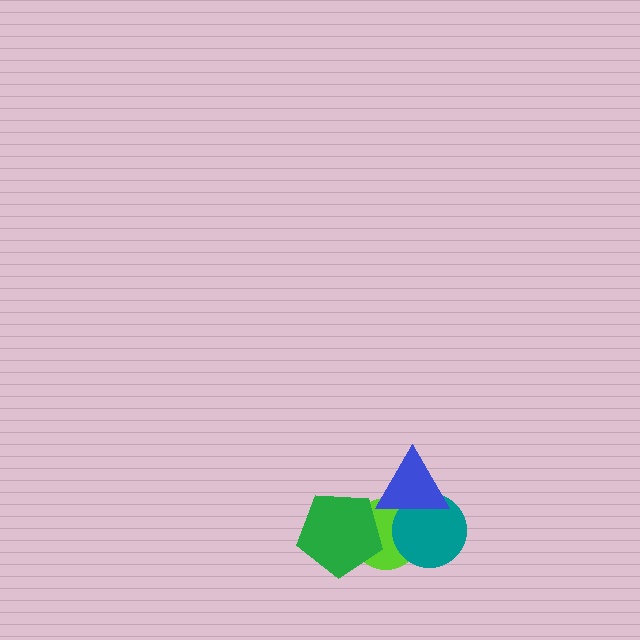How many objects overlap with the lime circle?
3 objects overlap with the lime circle.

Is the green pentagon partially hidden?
No, no other shape covers it.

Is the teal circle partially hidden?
Yes, it is partially covered by another shape.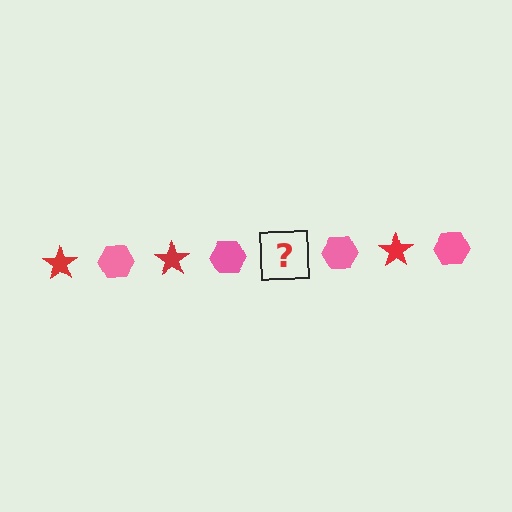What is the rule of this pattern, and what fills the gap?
The rule is that the pattern alternates between red star and pink hexagon. The gap should be filled with a red star.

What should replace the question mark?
The question mark should be replaced with a red star.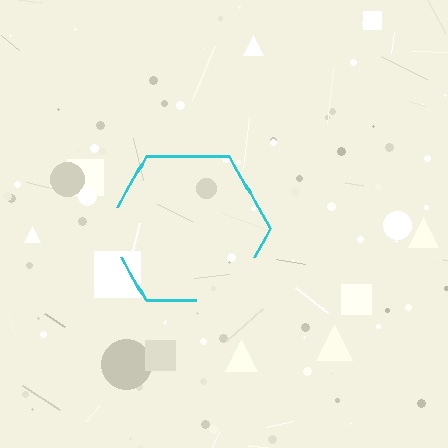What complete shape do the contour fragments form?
The contour fragments form a hexagon.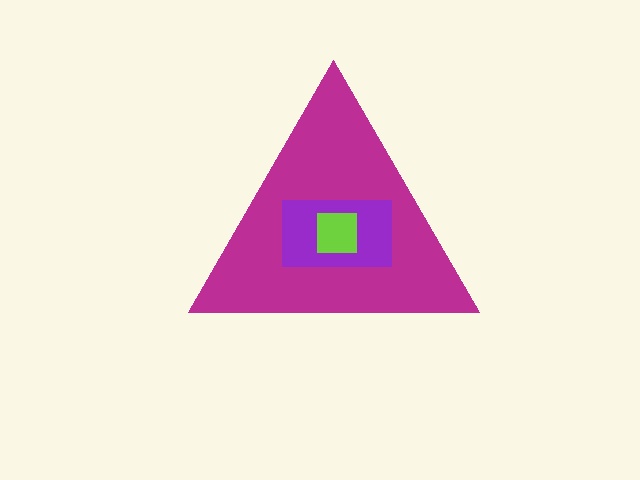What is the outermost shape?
The magenta triangle.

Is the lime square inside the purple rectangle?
Yes.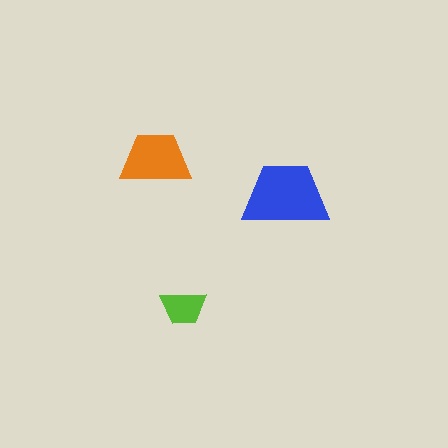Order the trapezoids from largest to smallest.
the blue one, the orange one, the lime one.